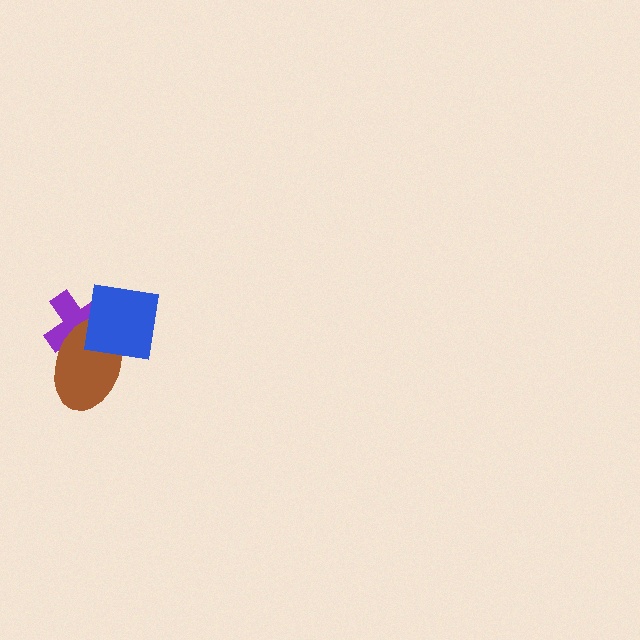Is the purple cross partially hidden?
Yes, it is partially covered by another shape.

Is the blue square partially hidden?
No, no other shape covers it.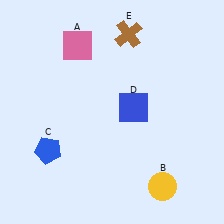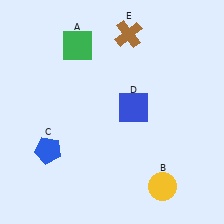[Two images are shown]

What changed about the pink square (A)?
In Image 1, A is pink. In Image 2, it changed to green.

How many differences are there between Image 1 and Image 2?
There is 1 difference between the two images.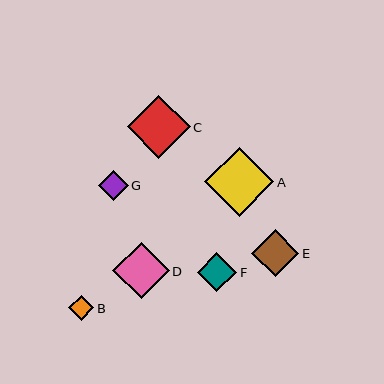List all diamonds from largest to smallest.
From largest to smallest: A, C, D, E, F, G, B.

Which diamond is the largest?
Diamond A is the largest with a size of approximately 70 pixels.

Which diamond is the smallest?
Diamond B is the smallest with a size of approximately 25 pixels.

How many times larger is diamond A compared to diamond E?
Diamond A is approximately 1.5 times the size of diamond E.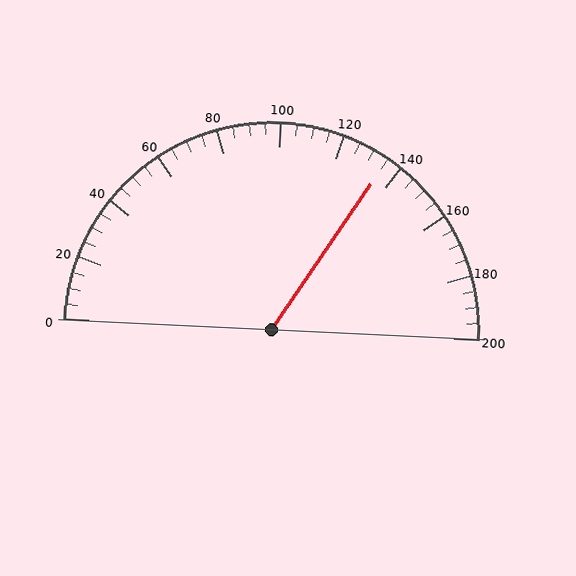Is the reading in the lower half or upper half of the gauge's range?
The reading is in the upper half of the range (0 to 200).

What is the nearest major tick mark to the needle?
The nearest major tick mark is 140.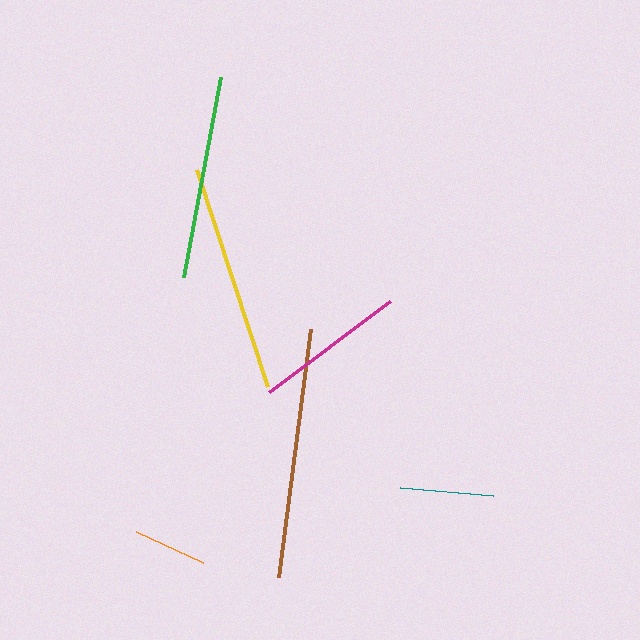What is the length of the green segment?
The green segment is approximately 203 pixels long.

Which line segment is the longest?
The brown line is the longest at approximately 250 pixels.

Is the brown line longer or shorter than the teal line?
The brown line is longer than the teal line.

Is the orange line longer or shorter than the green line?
The green line is longer than the orange line.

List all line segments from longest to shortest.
From longest to shortest: brown, yellow, green, magenta, teal, orange.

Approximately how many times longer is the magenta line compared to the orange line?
The magenta line is approximately 2.1 times the length of the orange line.